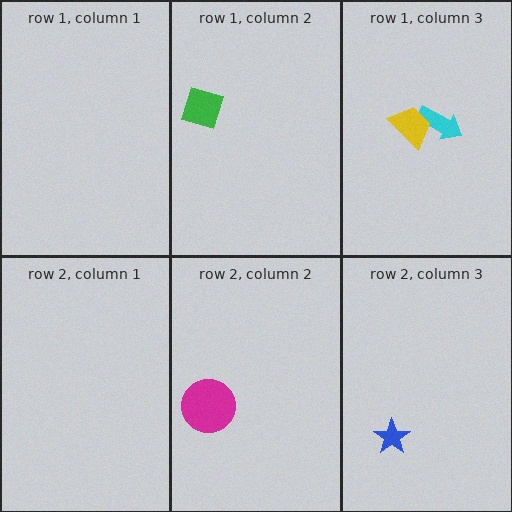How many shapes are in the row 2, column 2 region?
1.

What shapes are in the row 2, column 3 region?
The blue star.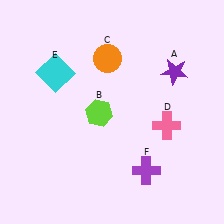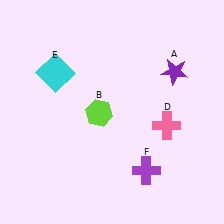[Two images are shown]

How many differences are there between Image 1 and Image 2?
There is 1 difference between the two images.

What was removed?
The orange circle (C) was removed in Image 2.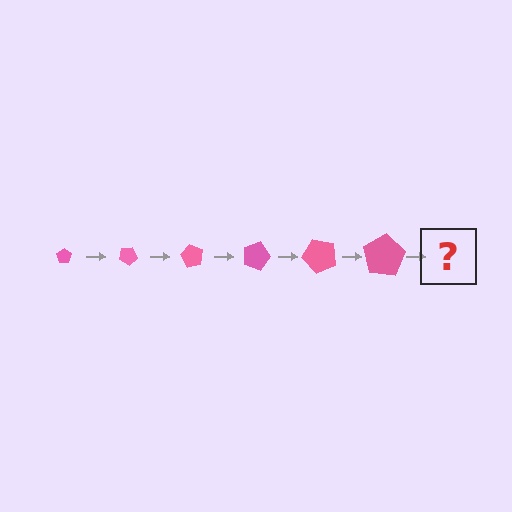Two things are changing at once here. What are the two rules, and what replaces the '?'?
The two rules are that the pentagon grows larger each step and it rotates 30 degrees each step. The '?' should be a pentagon, larger than the previous one and rotated 180 degrees from the start.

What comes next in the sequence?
The next element should be a pentagon, larger than the previous one and rotated 180 degrees from the start.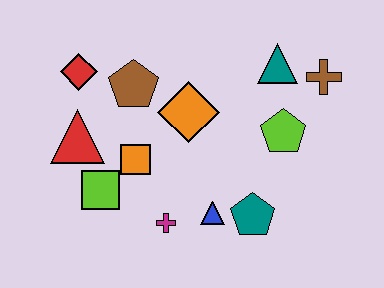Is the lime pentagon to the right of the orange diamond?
Yes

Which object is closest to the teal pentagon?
The blue triangle is closest to the teal pentagon.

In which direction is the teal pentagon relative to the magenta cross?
The teal pentagon is to the right of the magenta cross.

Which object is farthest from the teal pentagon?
The red diamond is farthest from the teal pentagon.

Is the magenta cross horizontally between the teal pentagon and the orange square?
Yes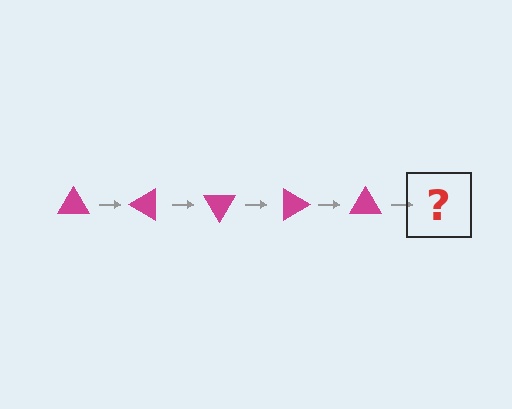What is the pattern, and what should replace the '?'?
The pattern is that the triangle rotates 30 degrees each step. The '?' should be a magenta triangle rotated 150 degrees.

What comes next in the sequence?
The next element should be a magenta triangle rotated 150 degrees.